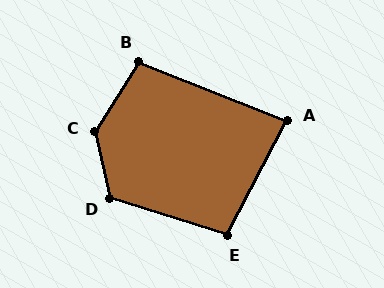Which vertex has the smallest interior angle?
A, at approximately 84 degrees.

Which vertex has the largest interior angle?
C, at approximately 135 degrees.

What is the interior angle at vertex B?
Approximately 100 degrees (obtuse).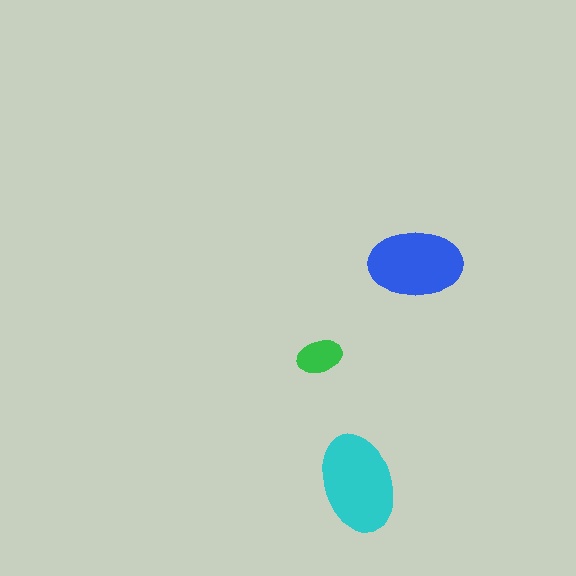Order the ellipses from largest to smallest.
the cyan one, the blue one, the green one.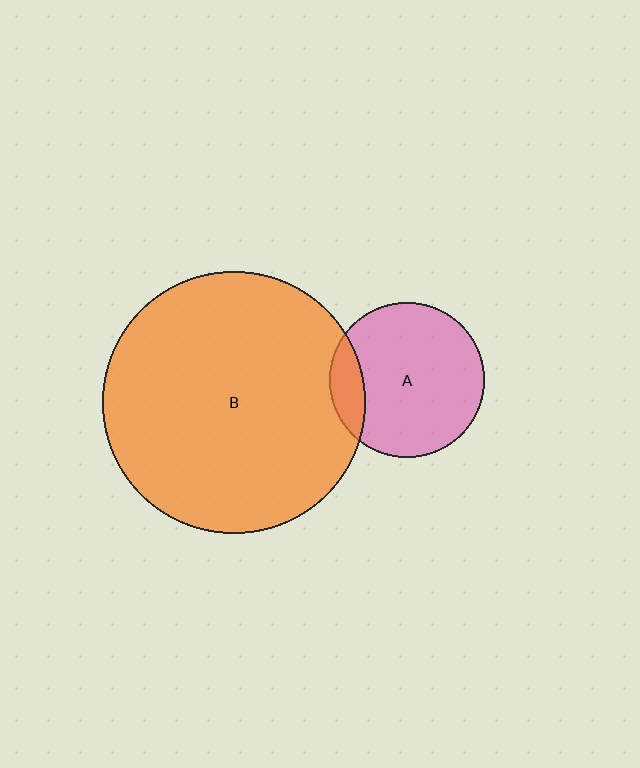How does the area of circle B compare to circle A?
Approximately 2.9 times.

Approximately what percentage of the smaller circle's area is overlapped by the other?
Approximately 15%.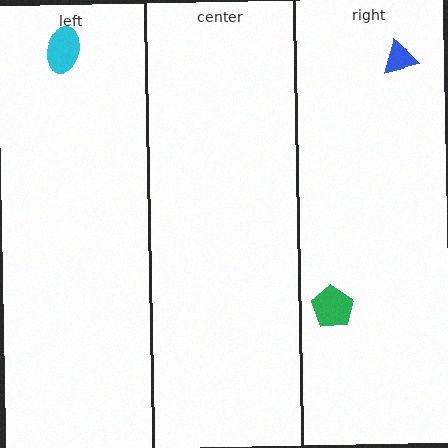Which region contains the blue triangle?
The right region.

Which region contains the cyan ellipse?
The left region.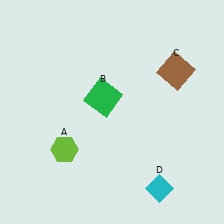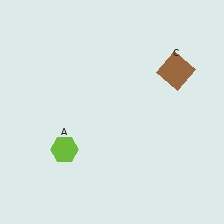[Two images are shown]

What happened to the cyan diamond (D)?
The cyan diamond (D) was removed in Image 2. It was in the bottom-right area of Image 1.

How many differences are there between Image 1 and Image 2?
There are 2 differences between the two images.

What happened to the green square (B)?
The green square (B) was removed in Image 2. It was in the top-left area of Image 1.